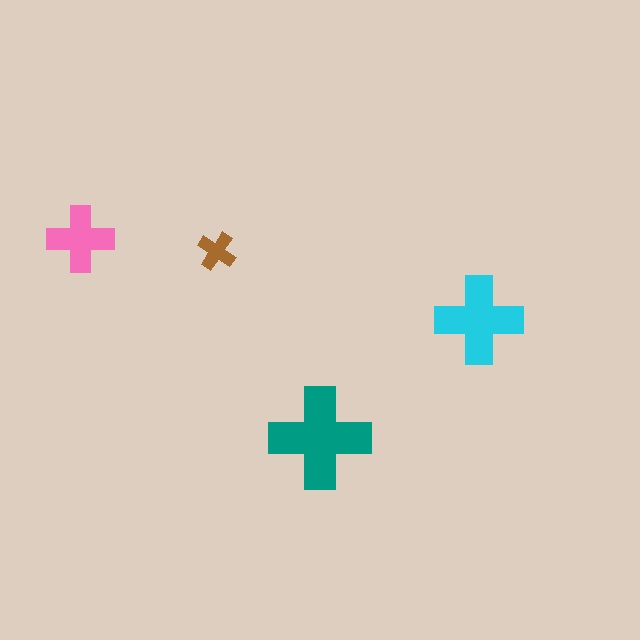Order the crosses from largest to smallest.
the teal one, the cyan one, the pink one, the brown one.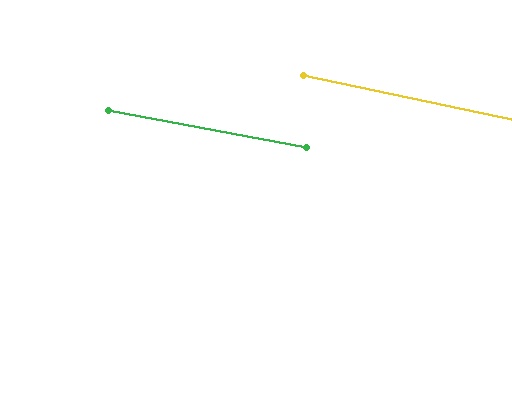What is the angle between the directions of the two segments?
Approximately 1 degree.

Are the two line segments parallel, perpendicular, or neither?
Parallel — their directions differ by only 1.3°.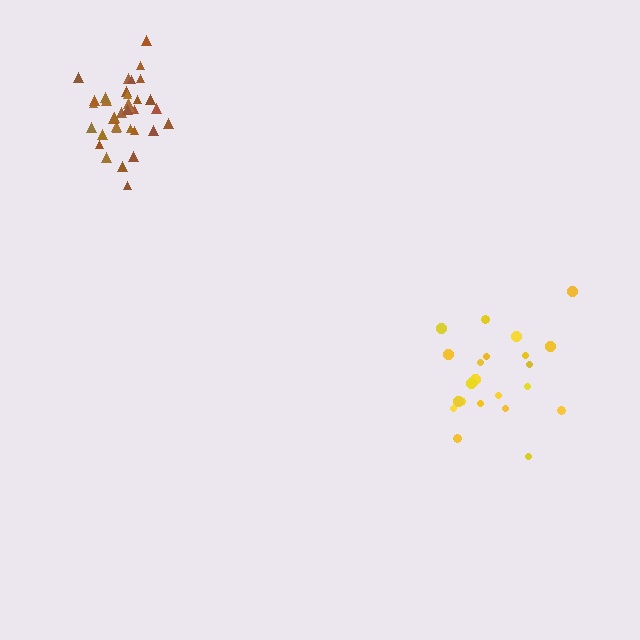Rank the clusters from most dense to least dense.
brown, yellow.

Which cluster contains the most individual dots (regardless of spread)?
Brown (35).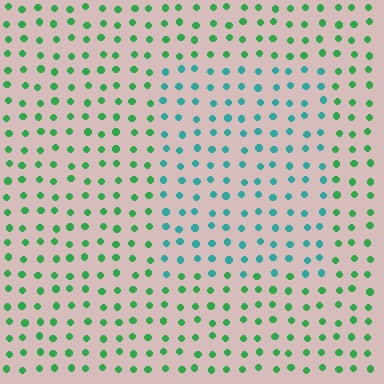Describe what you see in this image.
The image is filled with small green elements in a uniform arrangement. A rectangle-shaped region is visible where the elements are tinted to a slightly different hue, forming a subtle color boundary.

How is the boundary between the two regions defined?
The boundary is defined purely by a slight shift in hue (about 42 degrees). Spacing, size, and orientation are identical on both sides.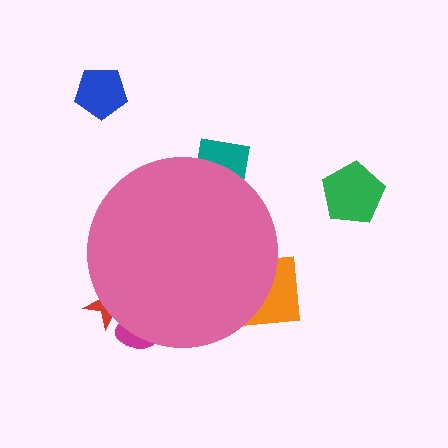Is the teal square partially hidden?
Yes, the teal square is partially hidden behind the pink circle.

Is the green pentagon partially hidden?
No, the green pentagon is fully visible.